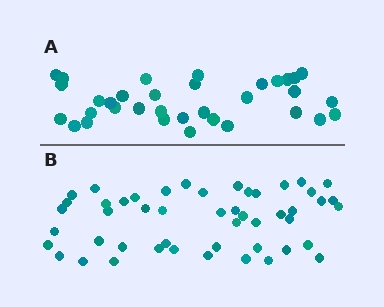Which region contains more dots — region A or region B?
Region B (the bottom region) has more dots.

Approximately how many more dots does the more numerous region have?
Region B has approximately 15 more dots than region A.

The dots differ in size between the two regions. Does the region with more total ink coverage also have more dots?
No. Region A has more total ink coverage because its dots are larger, but region B actually contains more individual dots. Total area can be misleading — the number of items is what matters here.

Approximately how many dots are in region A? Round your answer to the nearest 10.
About 30 dots. (The exact count is 34, which rounds to 30.)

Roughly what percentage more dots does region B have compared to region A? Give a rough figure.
About 45% more.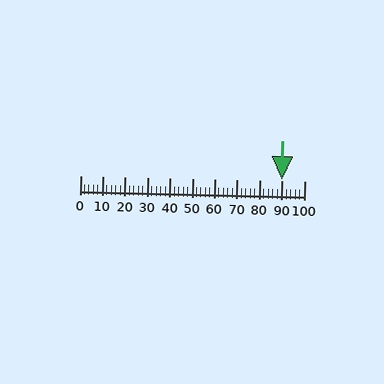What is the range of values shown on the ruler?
The ruler shows values from 0 to 100.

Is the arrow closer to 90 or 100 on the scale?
The arrow is closer to 90.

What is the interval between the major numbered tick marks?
The major tick marks are spaced 10 units apart.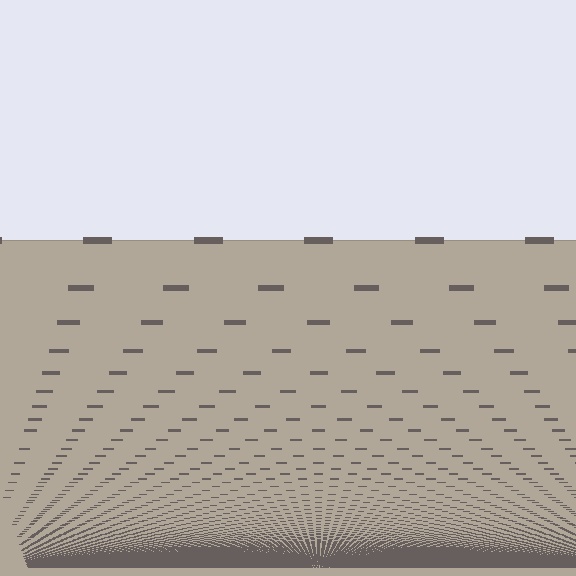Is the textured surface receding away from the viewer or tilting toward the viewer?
The surface appears to tilt toward the viewer. Texture elements get larger and sparser toward the top.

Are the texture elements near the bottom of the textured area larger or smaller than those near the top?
Smaller. The gradient is inverted — elements near the bottom are smaller and denser.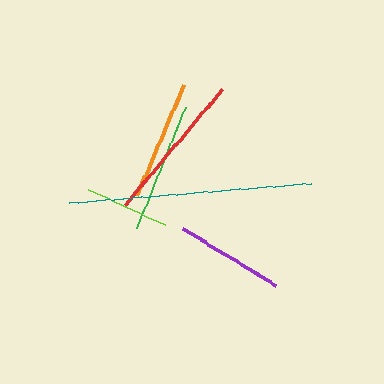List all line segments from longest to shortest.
From longest to shortest: teal, red, green, orange, purple, lime.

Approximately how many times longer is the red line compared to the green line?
The red line is approximately 1.2 times the length of the green line.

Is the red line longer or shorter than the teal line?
The teal line is longer than the red line.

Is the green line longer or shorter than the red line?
The red line is longer than the green line.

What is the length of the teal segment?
The teal segment is approximately 244 pixels long.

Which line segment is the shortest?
The lime line is the shortest at approximately 85 pixels.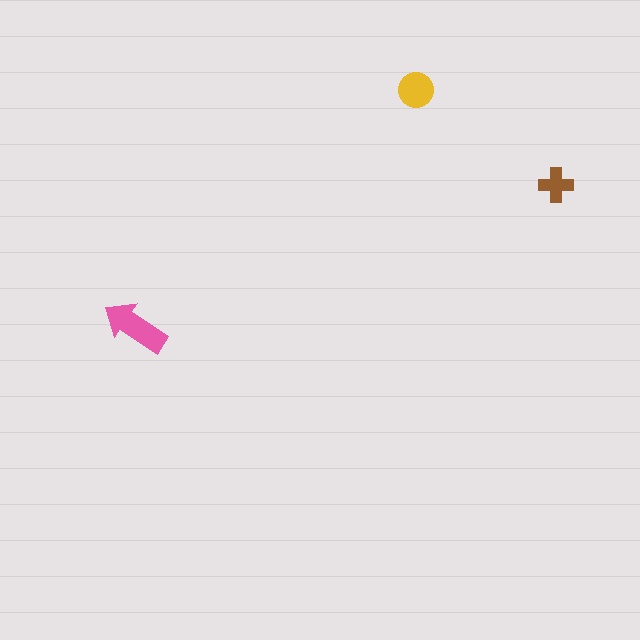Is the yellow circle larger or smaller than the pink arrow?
Smaller.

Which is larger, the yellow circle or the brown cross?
The yellow circle.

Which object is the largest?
The pink arrow.